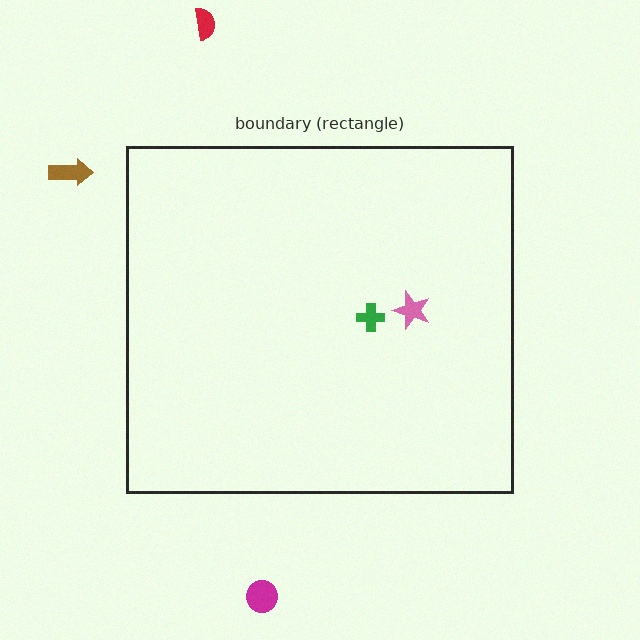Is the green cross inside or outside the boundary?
Inside.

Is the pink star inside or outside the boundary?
Inside.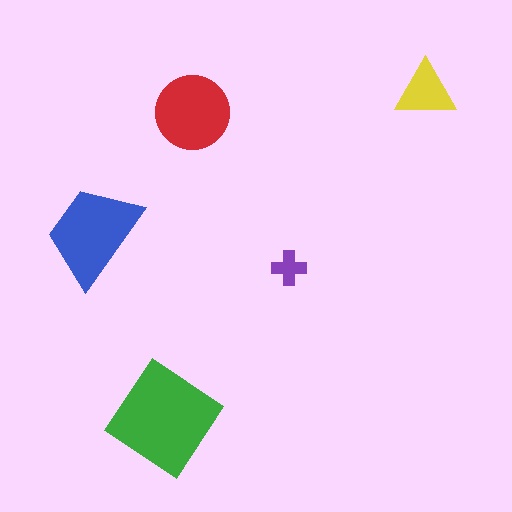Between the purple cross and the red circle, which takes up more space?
The red circle.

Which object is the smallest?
The purple cross.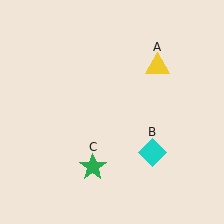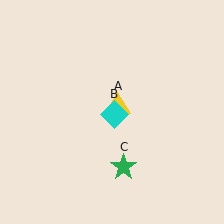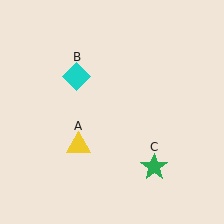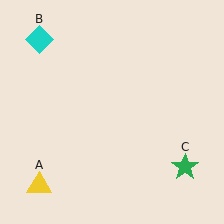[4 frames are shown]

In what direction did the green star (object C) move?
The green star (object C) moved right.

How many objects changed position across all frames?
3 objects changed position: yellow triangle (object A), cyan diamond (object B), green star (object C).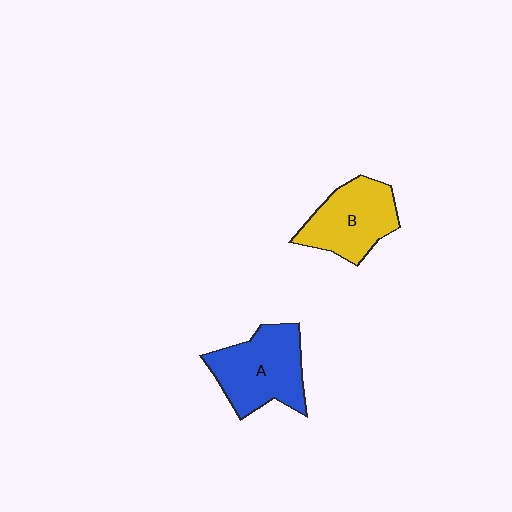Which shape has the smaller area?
Shape B (yellow).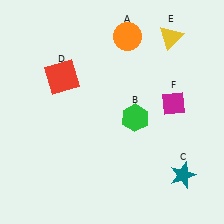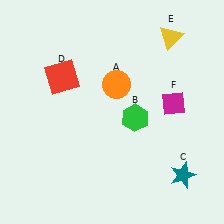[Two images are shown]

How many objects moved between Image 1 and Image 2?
1 object moved between the two images.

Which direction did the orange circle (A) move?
The orange circle (A) moved down.